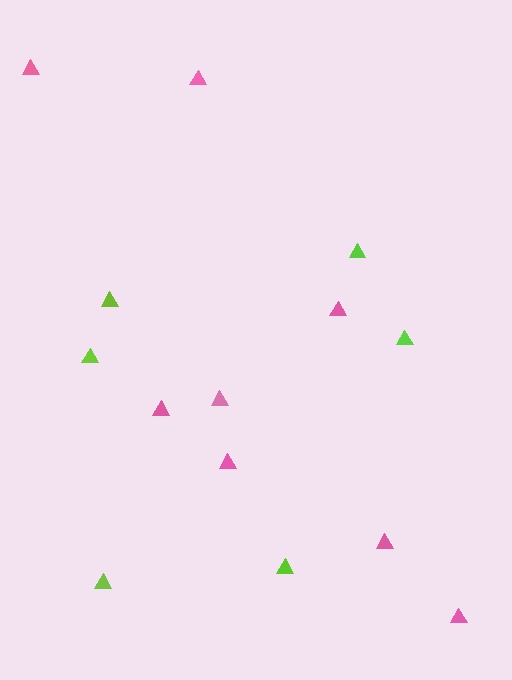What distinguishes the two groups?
There are 2 groups: one group of pink triangles (8) and one group of lime triangles (6).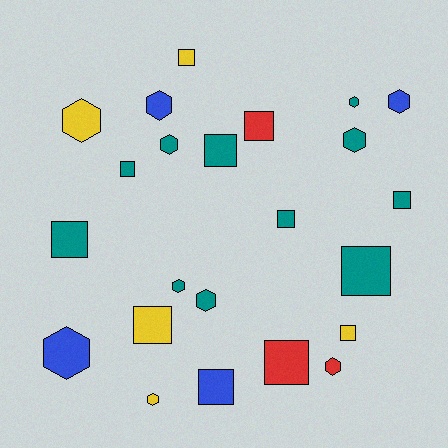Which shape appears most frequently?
Square, with 12 objects.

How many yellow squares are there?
There are 3 yellow squares.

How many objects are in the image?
There are 23 objects.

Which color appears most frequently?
Teal, with 11 objects.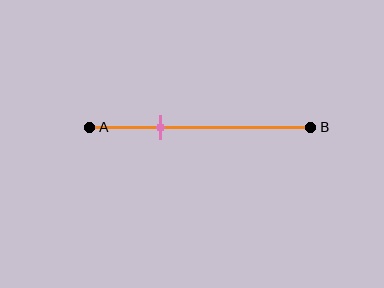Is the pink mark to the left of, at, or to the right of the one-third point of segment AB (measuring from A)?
The pink mark is approximately at the one-third point of segment AB.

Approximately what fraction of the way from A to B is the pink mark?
The pink mark is approximately 30% of the way from A to B.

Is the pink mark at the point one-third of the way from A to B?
Yes, the mark is approximately at the one-third point.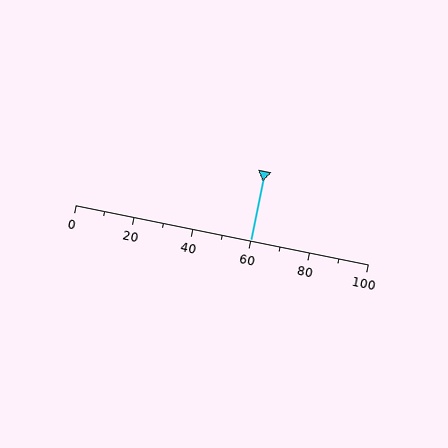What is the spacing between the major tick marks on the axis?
The major ticks are spaced 20 apart.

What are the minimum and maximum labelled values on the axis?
The axis runs from 0 to 100.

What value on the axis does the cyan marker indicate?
The marker indicates approximately 60.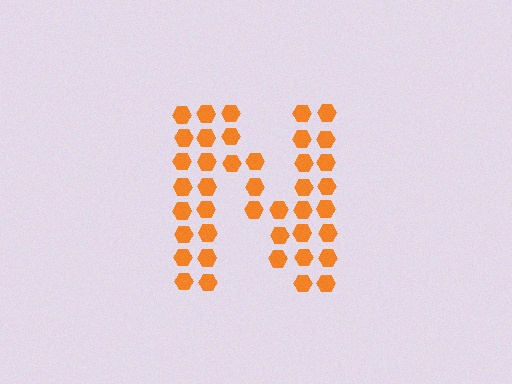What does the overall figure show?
The overall figure shows the letter N.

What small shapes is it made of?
It is made of small hexagons.